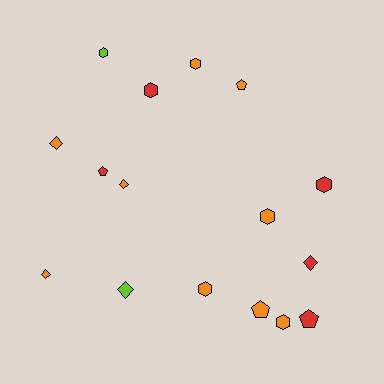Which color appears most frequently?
Orange, with 9 objects.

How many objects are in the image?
There are 16 objects.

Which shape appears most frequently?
Hexagon, with 7 objects.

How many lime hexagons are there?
There is 1 lime hexagon.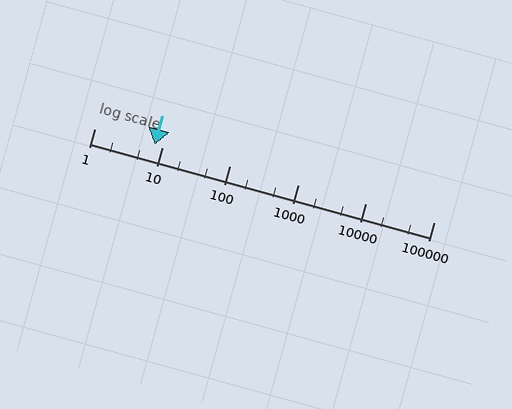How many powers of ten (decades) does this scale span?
The scale spans 5 decades, from 1 to 100000.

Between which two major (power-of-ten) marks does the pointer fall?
The pointer is between 1 and 10.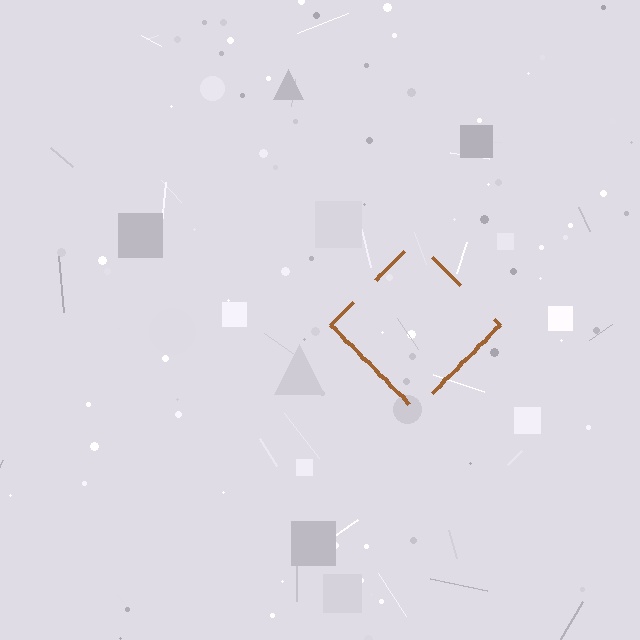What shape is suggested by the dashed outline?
The dashed outline suggests a diamond.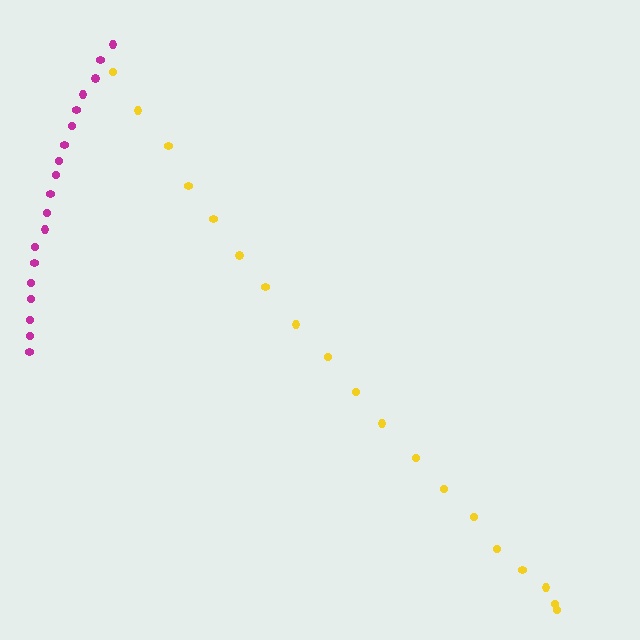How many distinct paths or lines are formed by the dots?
There are 2 distinct paths.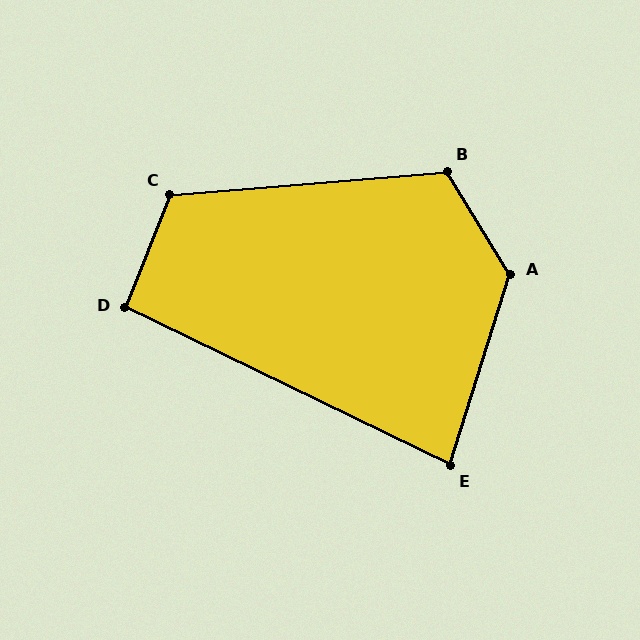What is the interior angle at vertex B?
Approximately 117 degrees (obtuse).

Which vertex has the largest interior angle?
A, at approximately 131 degrees.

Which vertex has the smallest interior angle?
E, at approximately 81 degrees.